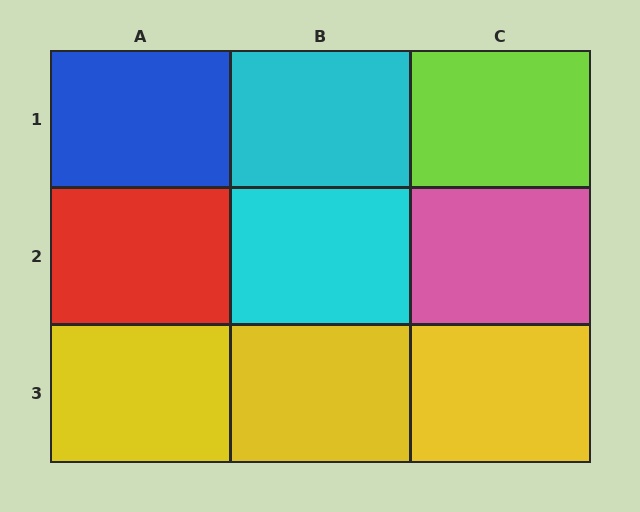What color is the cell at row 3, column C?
Yellow.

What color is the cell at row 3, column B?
Yellow.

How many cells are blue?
1 cell is blue.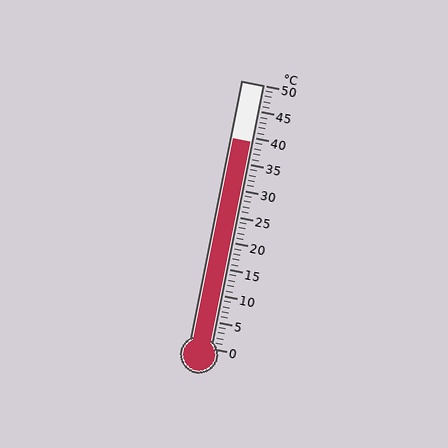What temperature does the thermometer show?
The thermometer shows approximately 39°C.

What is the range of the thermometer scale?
The thermometer scale ranges from 0°C to 50°C.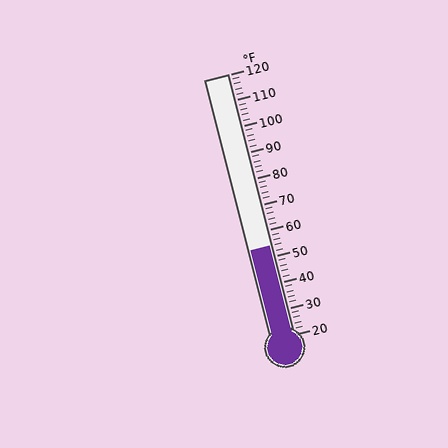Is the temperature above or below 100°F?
The temperature is below 100°F.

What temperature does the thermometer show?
The thermometer shows approximately 54°F.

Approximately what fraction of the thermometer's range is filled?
The thermometer is filled to approximately 35% of its range.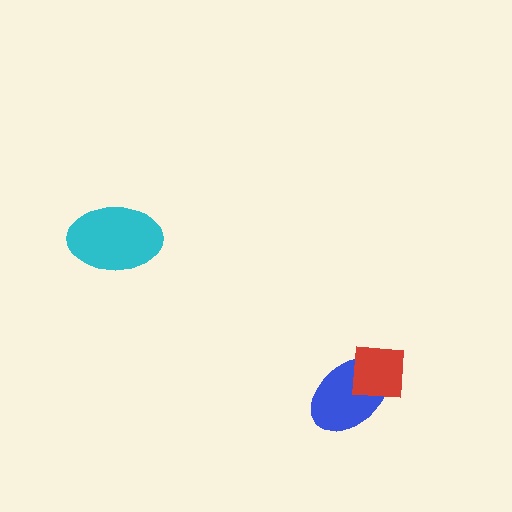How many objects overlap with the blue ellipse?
1 object overlaps with the blue ellipse.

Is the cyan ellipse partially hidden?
No, no other shape covers it.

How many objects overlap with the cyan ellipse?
0 objects overlap with the cyan ellipse.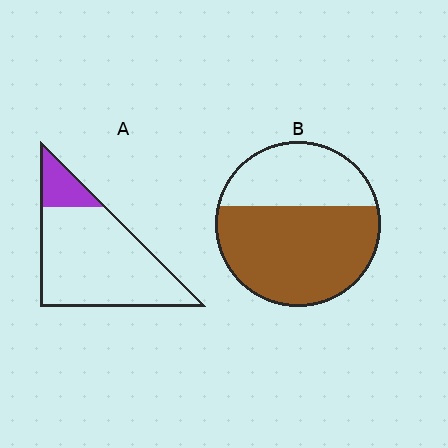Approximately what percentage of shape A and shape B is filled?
A is approximately 15% and B is approximately 65%.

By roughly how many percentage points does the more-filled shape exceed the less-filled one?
By roughly 50 percentage points (B over A).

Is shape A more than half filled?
No.